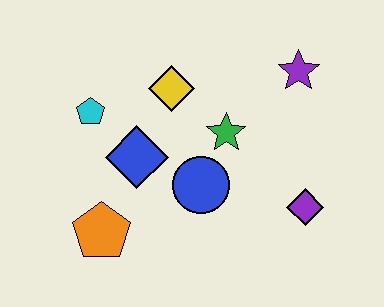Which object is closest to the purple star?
The green star is closest to the purple star.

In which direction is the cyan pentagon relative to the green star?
The cyan pentagon is to the left of the green star.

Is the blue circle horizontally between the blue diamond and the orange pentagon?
No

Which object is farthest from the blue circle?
The purple star is farthest from the blue circle.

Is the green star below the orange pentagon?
No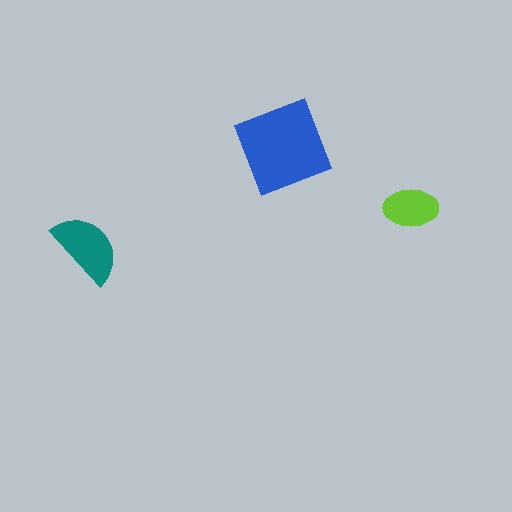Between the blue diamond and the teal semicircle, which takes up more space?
The blue diamond.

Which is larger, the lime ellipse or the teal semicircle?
The teal semicircle.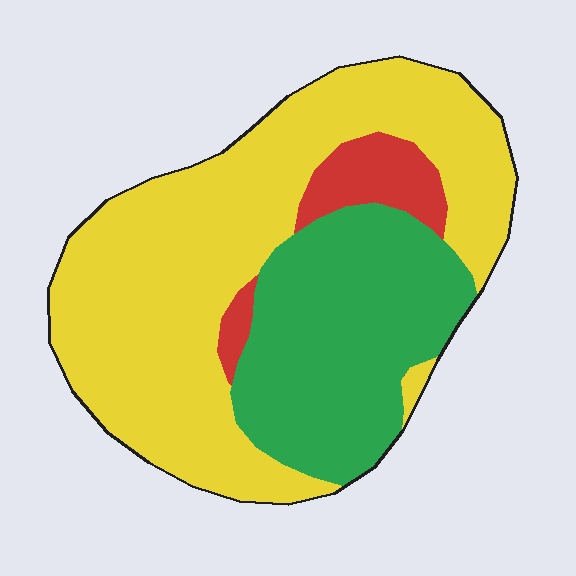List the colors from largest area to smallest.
From largest to smallest: yellow, green, red.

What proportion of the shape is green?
Green covers around 30% of the shape.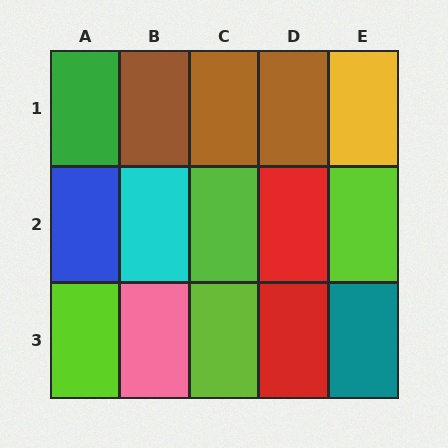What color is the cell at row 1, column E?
Yellow.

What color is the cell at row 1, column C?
Brown.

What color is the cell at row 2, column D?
Red.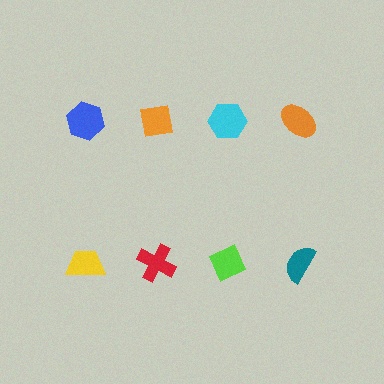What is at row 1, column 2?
An orange square.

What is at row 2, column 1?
A yellow trapezoid.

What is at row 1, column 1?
A blue hexagon.